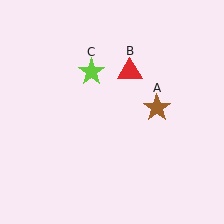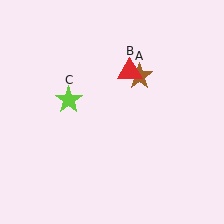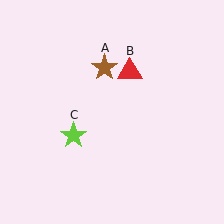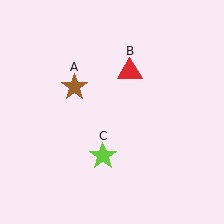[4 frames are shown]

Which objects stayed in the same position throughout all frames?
Red triangle (object B) remained stationary.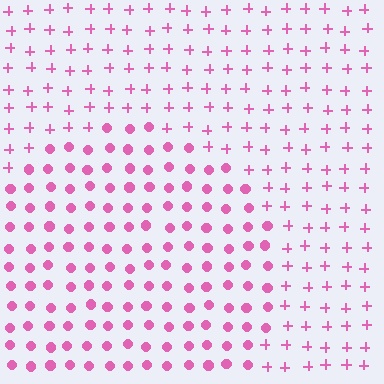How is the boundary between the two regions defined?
The boundary is defined by a change in element shape: circles inside vs. plus signs outside. All elements share the same color and spacing.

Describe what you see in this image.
The image is filled with small pink elements arranged in a uniform grid. A circle-shaped region contains circles, while the surrounding area contains plus signs. The boundary is defined purely by the change in element shape.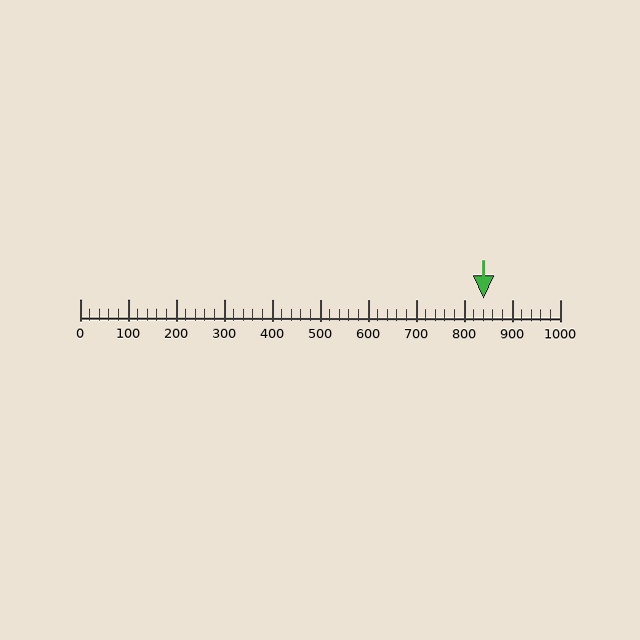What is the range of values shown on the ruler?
The ruler shows values from 0 to 1000.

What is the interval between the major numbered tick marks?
The major tick marks are spaced 100 units apart.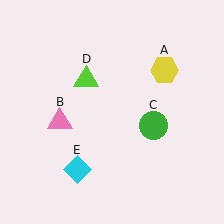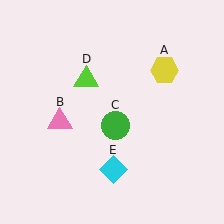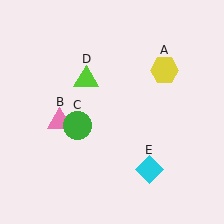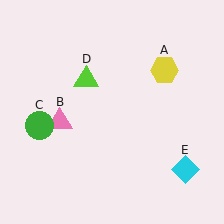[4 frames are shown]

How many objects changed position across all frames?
2 objects changed position: green circle (object C), cyan diamond (object E).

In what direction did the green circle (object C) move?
The green circle (object C) moved left.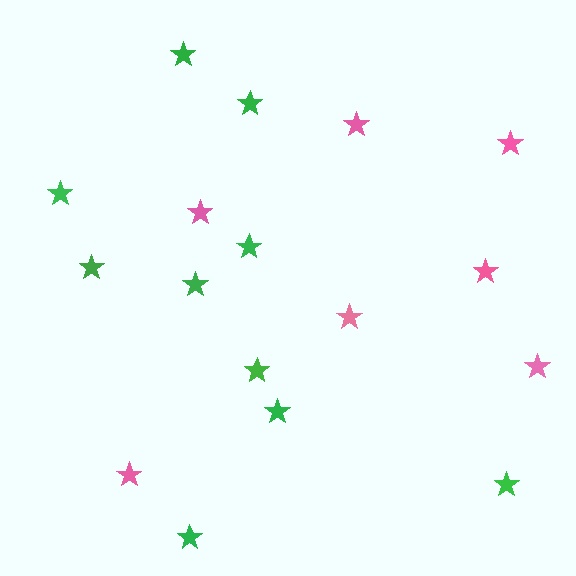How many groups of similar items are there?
There are 2 groups: one group of green stars (10) and one group of pink stars (7).